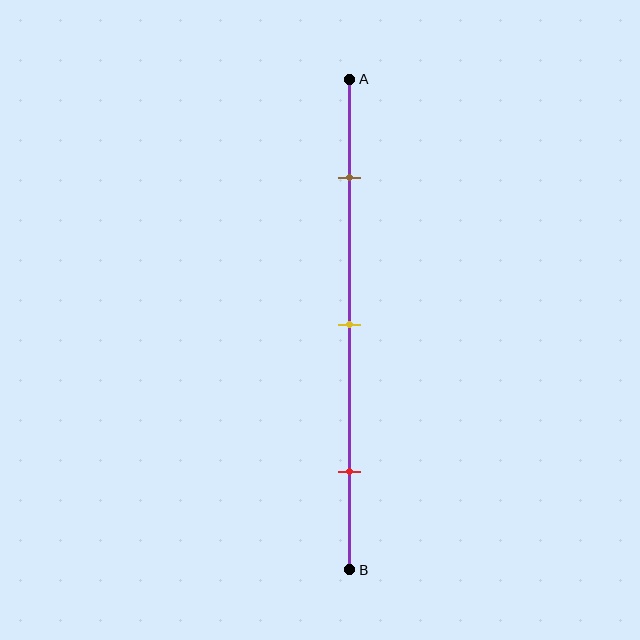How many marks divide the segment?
There are 3 marks dividing the segment.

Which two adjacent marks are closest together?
The brown and yellow marks are the closest adjacent pair.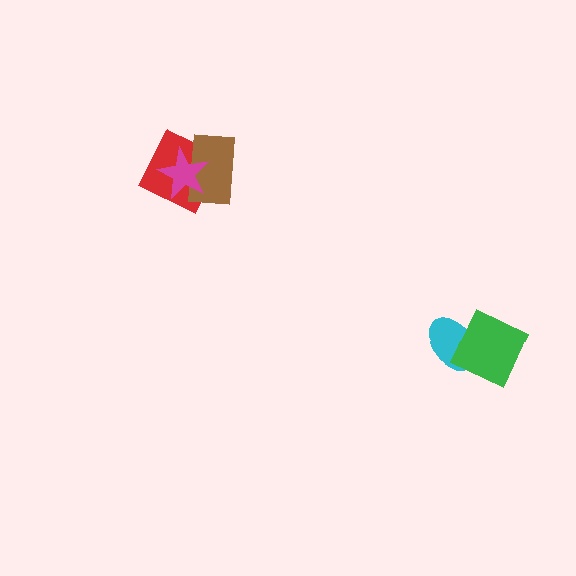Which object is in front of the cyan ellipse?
The green diamond is in front of the cyan ellipse.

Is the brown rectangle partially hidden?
Yes, it is partially covered by another shape.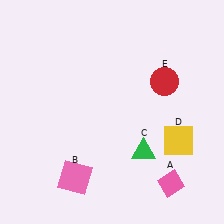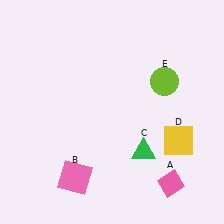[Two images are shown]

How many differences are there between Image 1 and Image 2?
There is 1 difference between the two images.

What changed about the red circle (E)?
In Image 1, E is red. In Image 2, it changed to lime.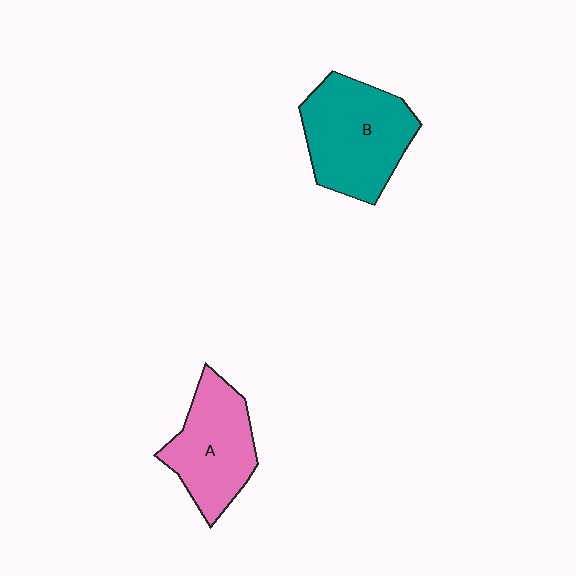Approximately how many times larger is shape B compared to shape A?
Approximately 1.2 times.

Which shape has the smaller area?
Shape A (pink).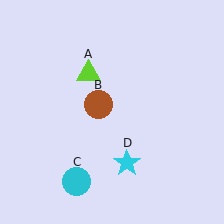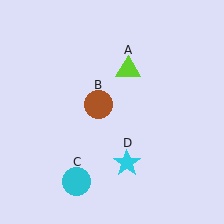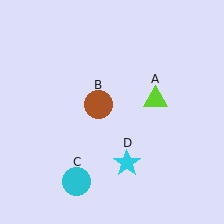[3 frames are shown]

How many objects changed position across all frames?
1 object changed position: lime triangle (object A).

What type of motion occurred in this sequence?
The lime triangle (object A) rotated clockwise around the center of the scene.